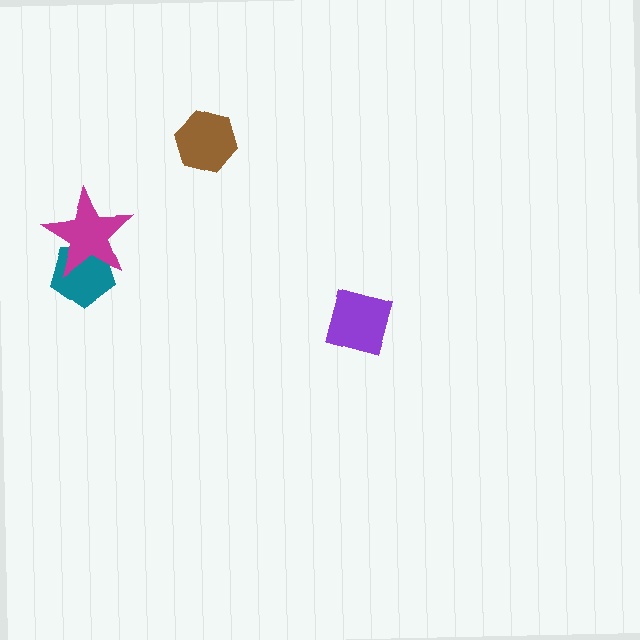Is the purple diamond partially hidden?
No, no other shape covers it.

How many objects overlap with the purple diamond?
0 objects overlap with the purple diamond.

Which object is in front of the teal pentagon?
The magenta star is in front of the teal pentagon.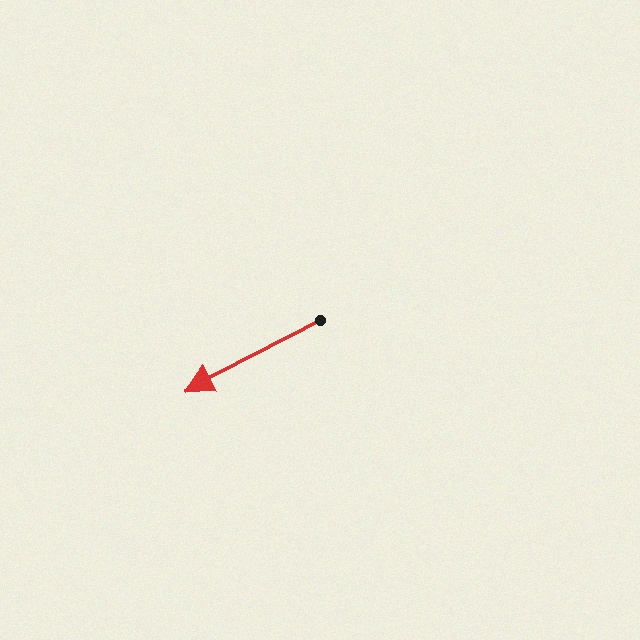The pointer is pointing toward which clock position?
Roughly 8 o'clock.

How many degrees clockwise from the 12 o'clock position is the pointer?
Approximately 242 degrees.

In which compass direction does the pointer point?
Southwest.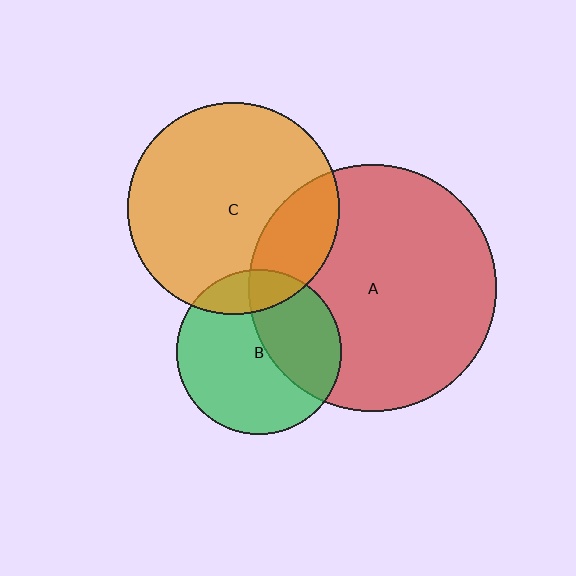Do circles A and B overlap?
Yes.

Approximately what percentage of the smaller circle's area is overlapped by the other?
Approximately 40%.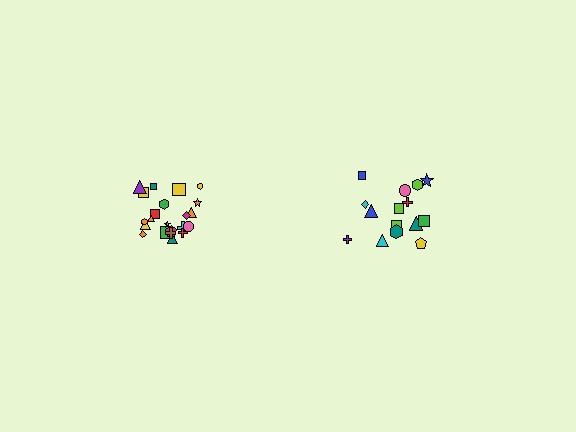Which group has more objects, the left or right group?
The left group.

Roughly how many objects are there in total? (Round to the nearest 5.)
Roughly 35 objects in total.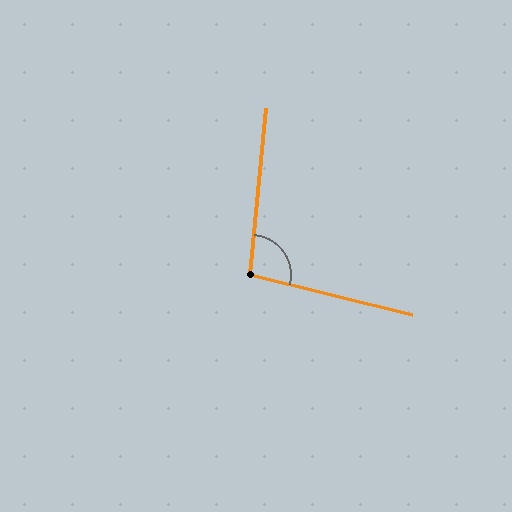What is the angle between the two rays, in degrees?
Approximately 98 degrees.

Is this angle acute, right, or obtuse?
It is obtuse.